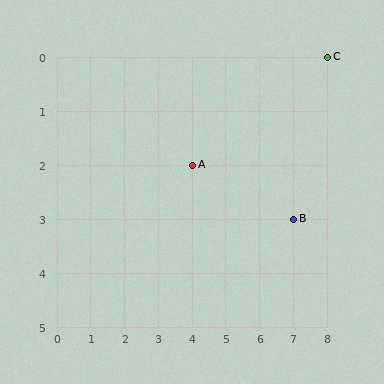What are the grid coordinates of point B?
Point B is at grid coordinates (7, 3).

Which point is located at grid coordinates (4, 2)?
Point A is at (4, 2).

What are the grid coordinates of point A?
Point A is at grid coordinates (4, 2).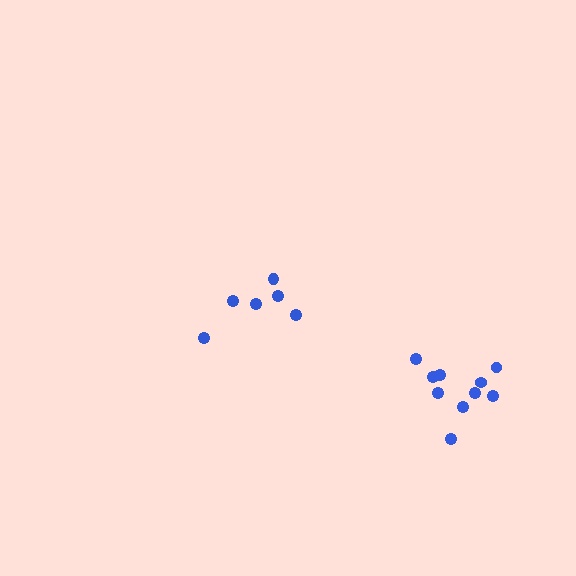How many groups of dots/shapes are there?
There are 2 groups.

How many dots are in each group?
Group 1: 10 dots, Group 2: 6 dots (16 total).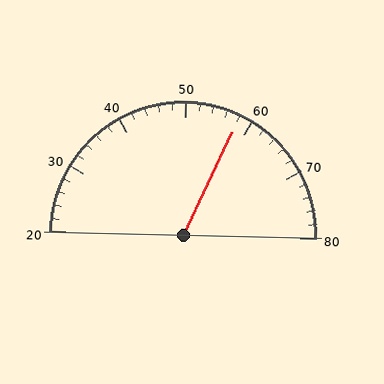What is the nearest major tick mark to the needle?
The nearest major tick mark is 60.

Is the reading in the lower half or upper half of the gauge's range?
The reading is in the upper half of the range (20 to 80).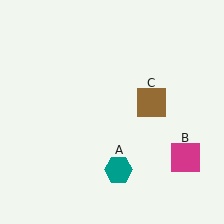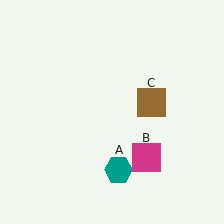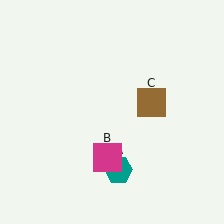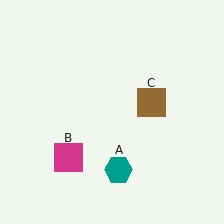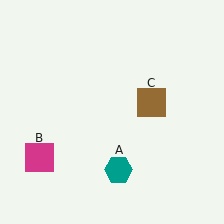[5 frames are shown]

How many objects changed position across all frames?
1 object changed position: magenta square (object B).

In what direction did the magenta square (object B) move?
The magenta square (object B) moved left.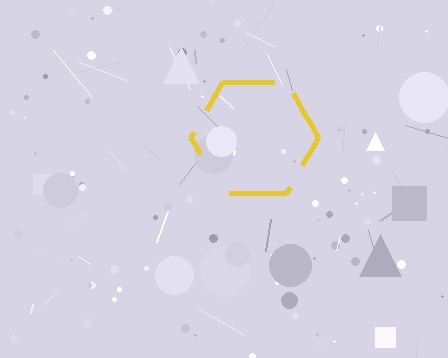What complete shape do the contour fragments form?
The contour fragments form a hexagon.